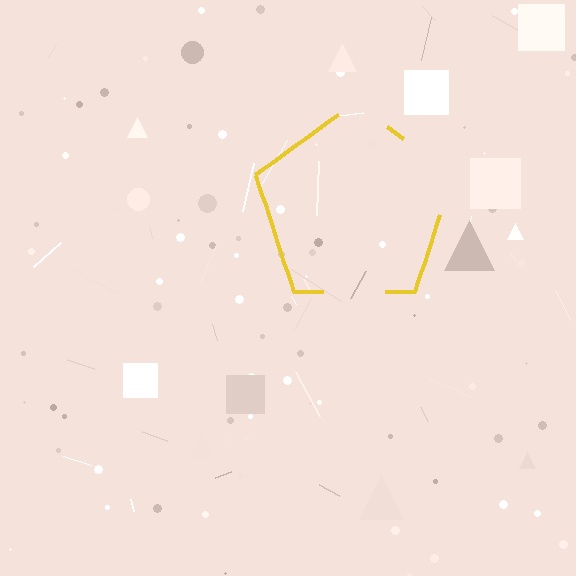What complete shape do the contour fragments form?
The contour fragments form a pentagon.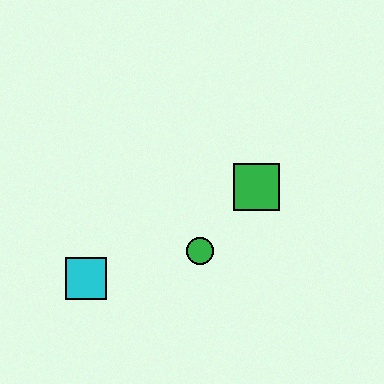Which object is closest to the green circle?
The green square is closest to the green circle.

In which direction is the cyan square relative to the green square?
The cyan square is to the left of the green square.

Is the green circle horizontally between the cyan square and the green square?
Yes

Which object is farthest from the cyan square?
The green square is farthest from the cyan square.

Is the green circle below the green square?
Yes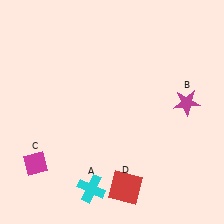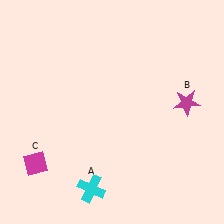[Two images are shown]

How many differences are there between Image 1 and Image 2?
There is 1 difference between the two images.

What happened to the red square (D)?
The red square (D) was removed in Image 2. It was in the bottom-right area of Image 1.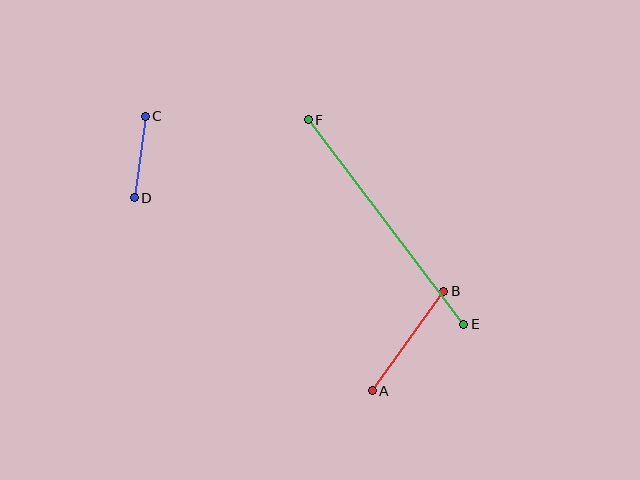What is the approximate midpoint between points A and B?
The midpoint is at approximately (408, 341) pixels.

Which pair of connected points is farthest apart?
Points E and F are farthest apart.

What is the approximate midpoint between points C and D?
The midpoint is at approximately (140, 157) pixels.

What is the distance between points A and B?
The distance is approximately 122 pixels.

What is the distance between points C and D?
The distance is approximately 82 pixels.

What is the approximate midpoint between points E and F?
The midpoint is at approximately (386, 222) pixels.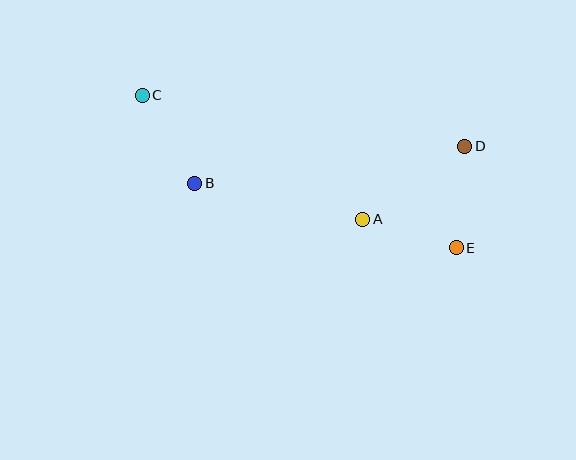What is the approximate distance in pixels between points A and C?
The distance between A and C is approximately 253 pixels.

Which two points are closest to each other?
Points A and E are closest to each other.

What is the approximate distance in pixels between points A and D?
The distance between A and D is approximately 126 pixels.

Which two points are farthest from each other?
Points C and E are farthest from each other.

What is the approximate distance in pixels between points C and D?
The distance between C and D is approximately 326 pixels.